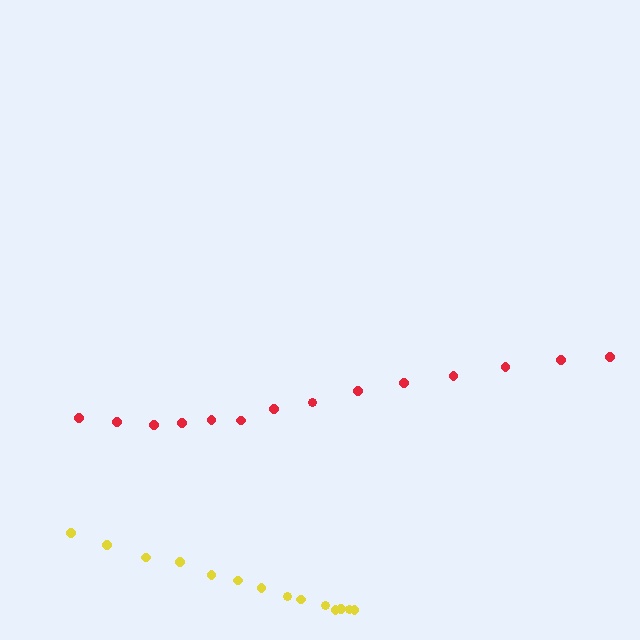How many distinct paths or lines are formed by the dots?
There are 2 distinct paths.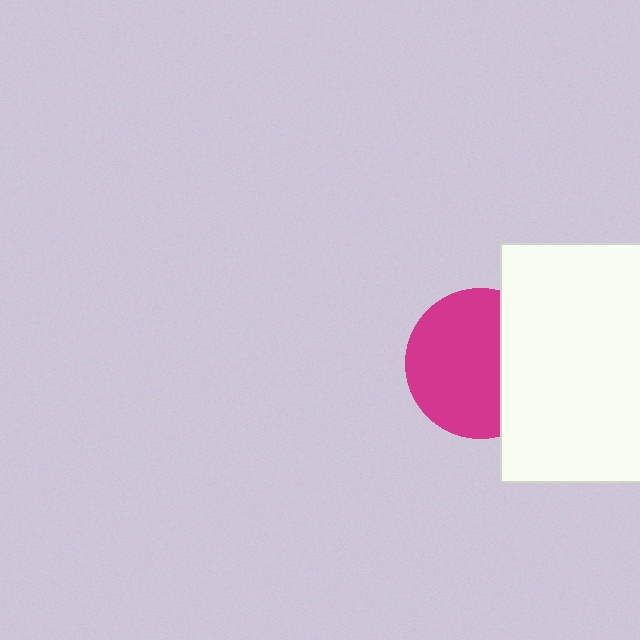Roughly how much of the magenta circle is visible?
Most of it is visible (roughly 66%).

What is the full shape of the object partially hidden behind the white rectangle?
The partially hidden object is a magenta circle.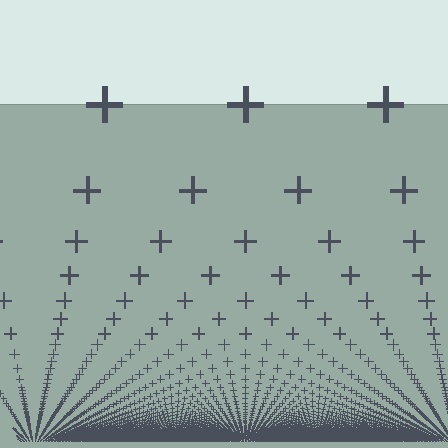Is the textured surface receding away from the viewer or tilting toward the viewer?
The surface appears to tilt toward the viewer. Texture elements get larger and sparser toward the top.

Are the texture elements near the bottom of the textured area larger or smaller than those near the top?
Smaller. The gradient is inverted — elements near the bottom are smaller and denser.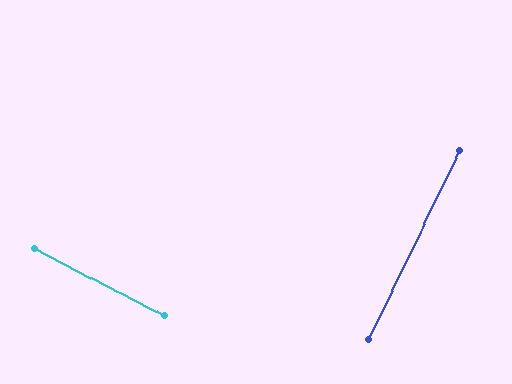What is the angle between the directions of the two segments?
Approximately 89 degrees.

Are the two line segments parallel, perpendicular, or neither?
Perpendicular — they meet at approximately 89°.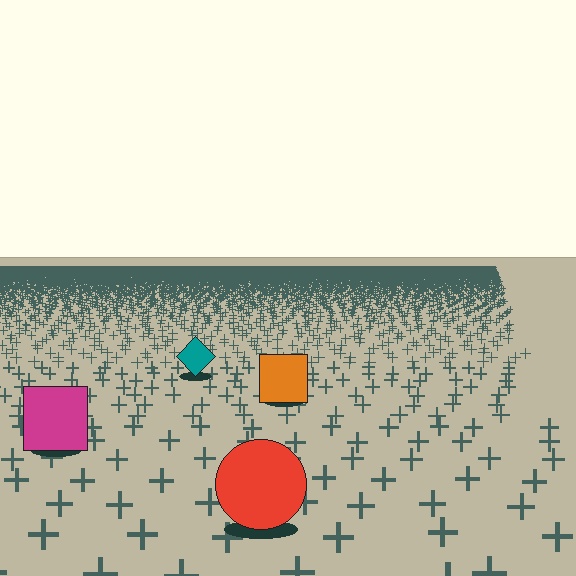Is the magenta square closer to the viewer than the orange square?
Yes. The magenta square is closer — you can tell from the texture gradient: the ground texture is coarser near it.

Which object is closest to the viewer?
The red circle is closest. The texture marks near it are larger and more spread out.